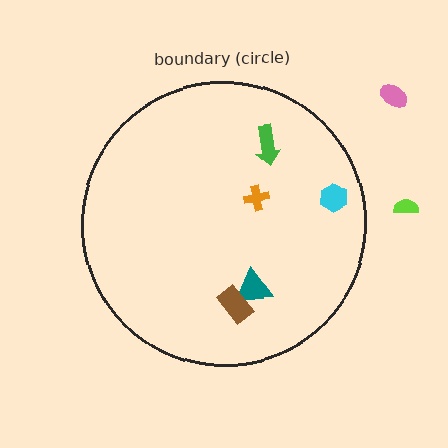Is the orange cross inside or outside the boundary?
Inside.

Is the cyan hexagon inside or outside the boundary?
Inside.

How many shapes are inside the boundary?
5 inside, 2 outside.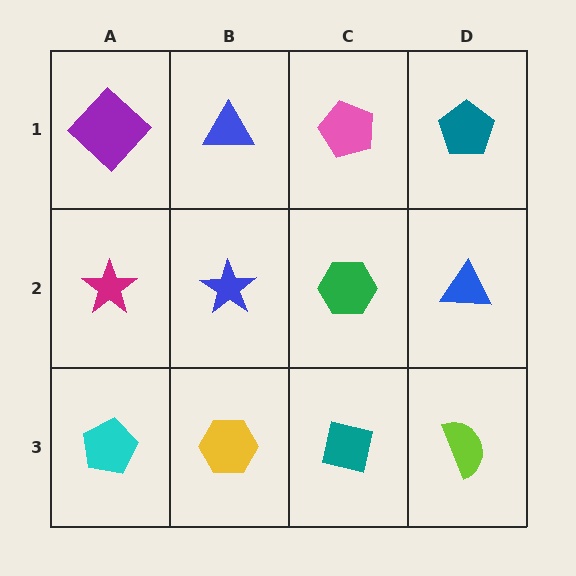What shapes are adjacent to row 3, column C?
A green hexagon (row 2, column C), a yellow hexagon (row 3, column B), a lime semicircle (row 3, column D).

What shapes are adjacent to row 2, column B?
A blue triangle (row 1, column B), a yellow hexagon (row 3, column B), a magenta star (row 2, column A), a green hexagon (row 2, column C).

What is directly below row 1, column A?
A magenta star.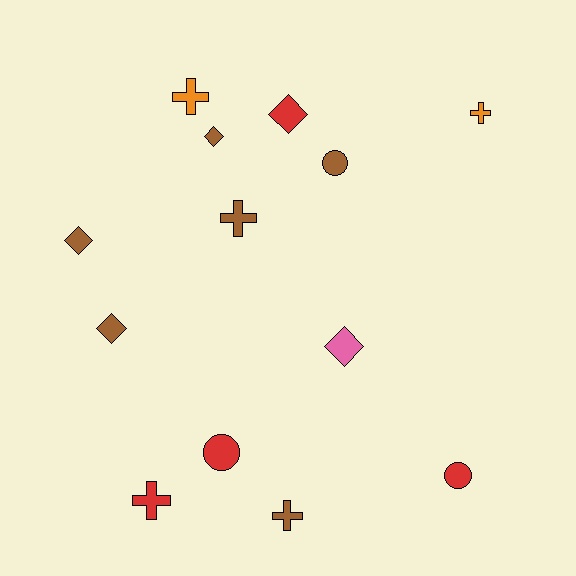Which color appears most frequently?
Brown, with 6 objects.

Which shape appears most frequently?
Cross, with 5 objects.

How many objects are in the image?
There are 13 objects.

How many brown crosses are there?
There are 2 brown crosses.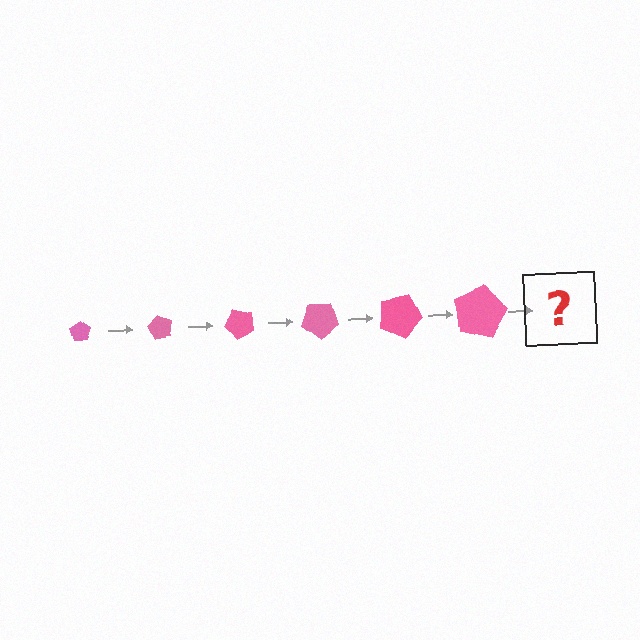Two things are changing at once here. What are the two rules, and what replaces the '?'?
The two rules are that the pentagon grows larger each step and it rotates 60 degrees each step. The '?' should be a pentagon, larger than the previous one and rotated 360 degrees from the start.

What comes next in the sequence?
The next element should be a pentagon, larger than the previous one and rotated 360 degrees from the start.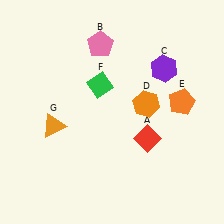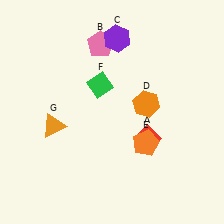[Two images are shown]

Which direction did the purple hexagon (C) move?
The purple hexagon (C) moved left.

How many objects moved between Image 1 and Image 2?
2 objects moved between the two images.